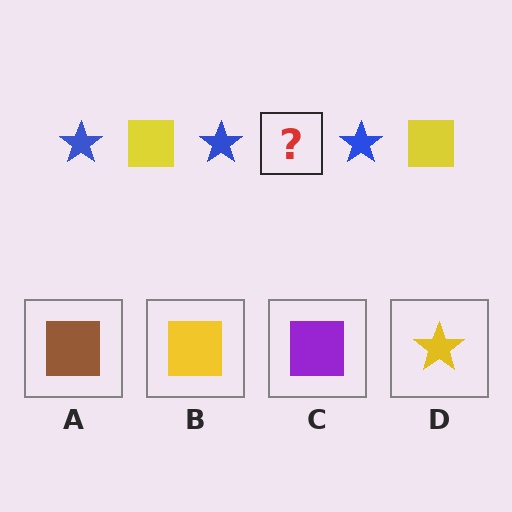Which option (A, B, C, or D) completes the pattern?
B.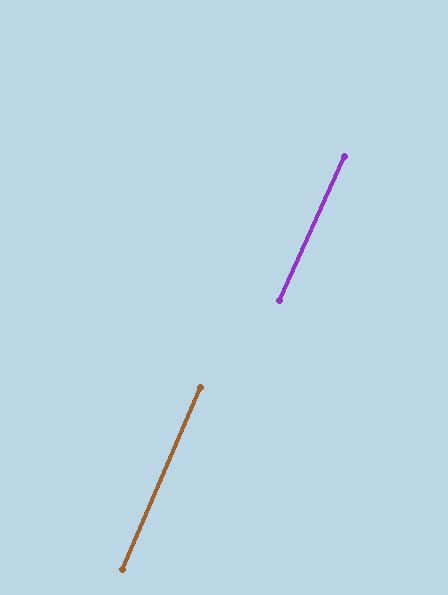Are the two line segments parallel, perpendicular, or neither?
Parallel — their directions differ by only 1.1°.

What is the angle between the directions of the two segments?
Approximately 1 degree.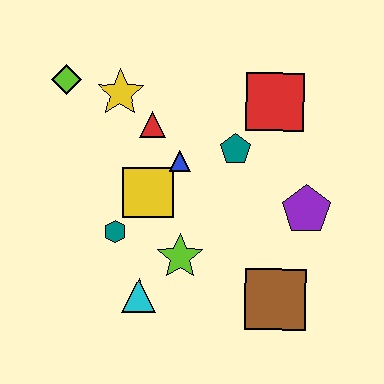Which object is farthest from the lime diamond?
The brown square is farthest from the lime diamond.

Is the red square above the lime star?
Yes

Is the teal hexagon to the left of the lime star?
Yes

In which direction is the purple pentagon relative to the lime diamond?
The purple pentagon is to the right of the lime diamond.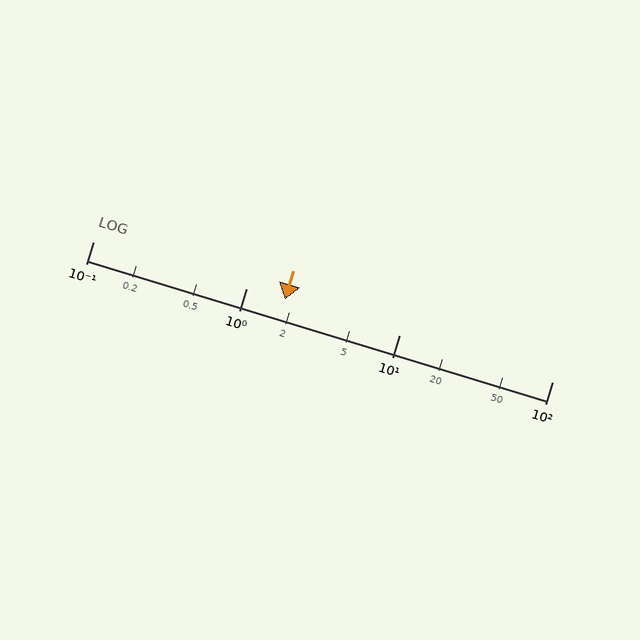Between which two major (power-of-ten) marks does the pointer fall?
The pointer is between 1 and 10.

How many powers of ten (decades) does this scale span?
The scale spans 3 decades, from 0.1 to 100.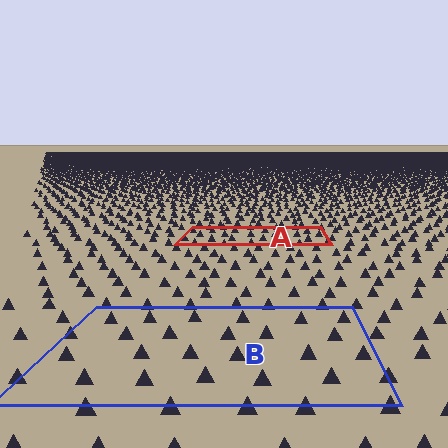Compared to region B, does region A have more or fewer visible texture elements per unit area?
Region A has more texture elements per unit area — they are packed more densely because it is farther away.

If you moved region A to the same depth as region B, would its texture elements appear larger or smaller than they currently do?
They would appear larger. At a closer depth, the same texture elements are projected at a bigger on-screen size.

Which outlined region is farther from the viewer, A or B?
Region A is farther from the viewer — the texture elements inside it appear smaller and more densely packed.